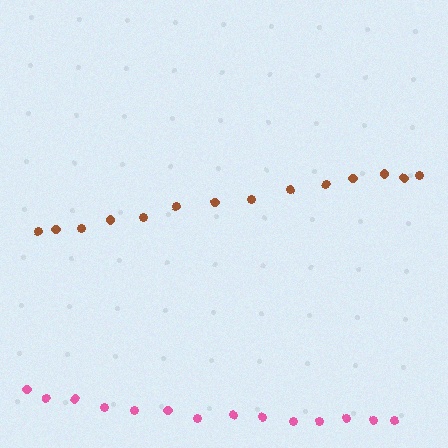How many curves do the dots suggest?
There are 2 distinct paths.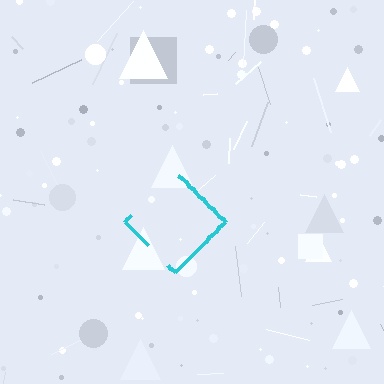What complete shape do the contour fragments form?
The contour fragments form a diamond.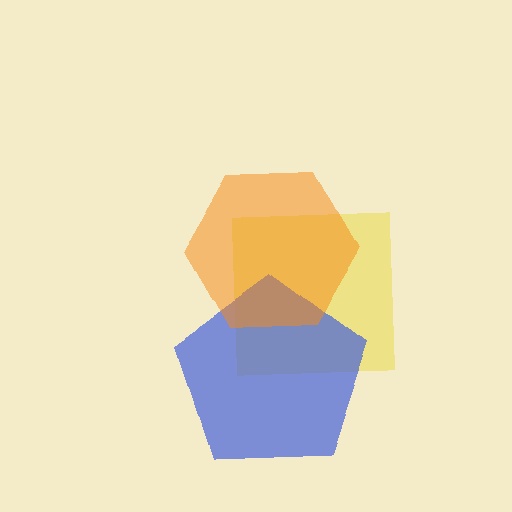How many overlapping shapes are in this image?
There are 3 overlapping shapes in the image.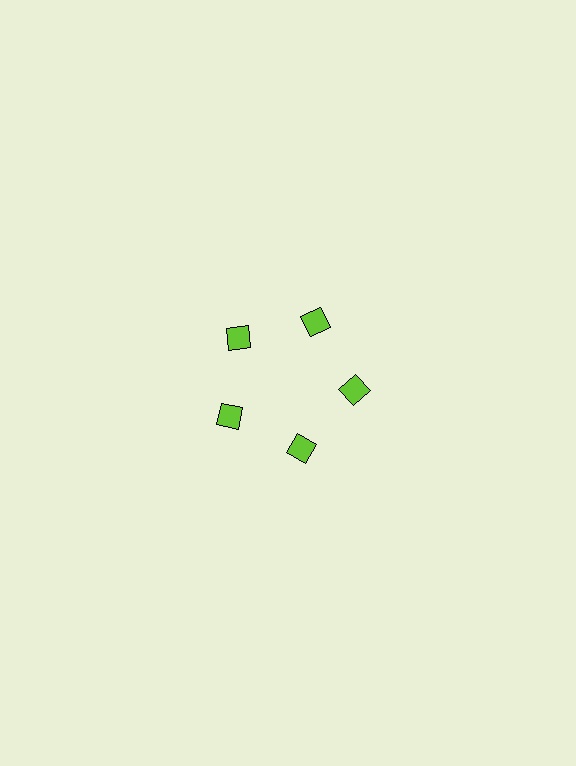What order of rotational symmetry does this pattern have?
This pattern has 5-fold rotational symmetry.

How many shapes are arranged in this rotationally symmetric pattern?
There are 5 shapes, arranged in 5 groups of 1.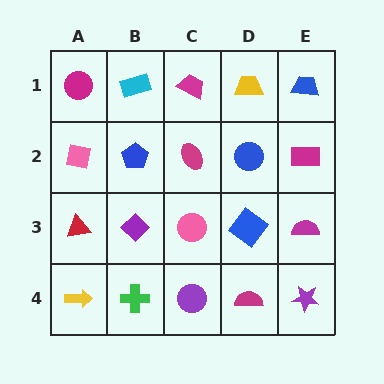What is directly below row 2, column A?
A red triangle.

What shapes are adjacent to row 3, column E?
A magenta rectangle (row 2, column E), a purple star (row 4, column E), a blue diamond (row 3, column D).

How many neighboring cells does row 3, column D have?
4.